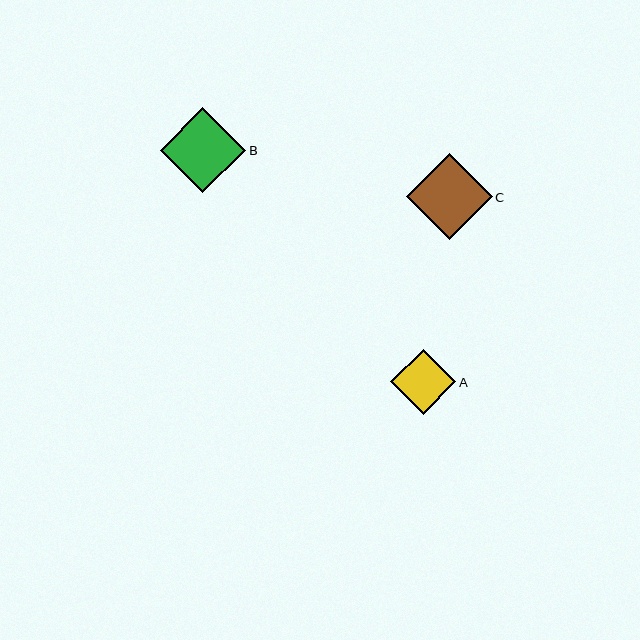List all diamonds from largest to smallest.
From largest to smallest: C, B, A.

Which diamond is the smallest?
Diamond A is the smallest with a size of approximately 65 pixels.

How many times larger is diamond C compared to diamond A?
Diamond C is approximately 1.3 times the size of diamond A.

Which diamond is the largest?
Diamond C is the largest with a size of approximately 86 pixels.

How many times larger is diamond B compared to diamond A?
Diamond B is approximately 1.3 times the size of diamond A.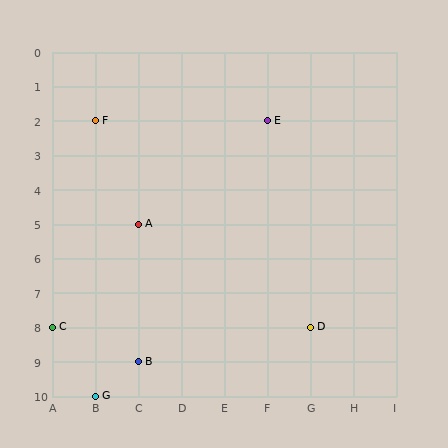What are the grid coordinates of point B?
Point B is at grid coordinates (C, 9).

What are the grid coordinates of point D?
Point D is at grid coordinates (G, 8).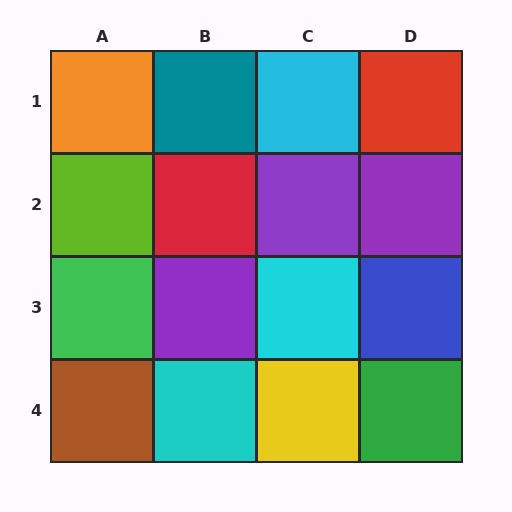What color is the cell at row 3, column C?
Cyan.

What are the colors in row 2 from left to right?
Lime, red, purple, purple.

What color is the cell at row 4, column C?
Yellow.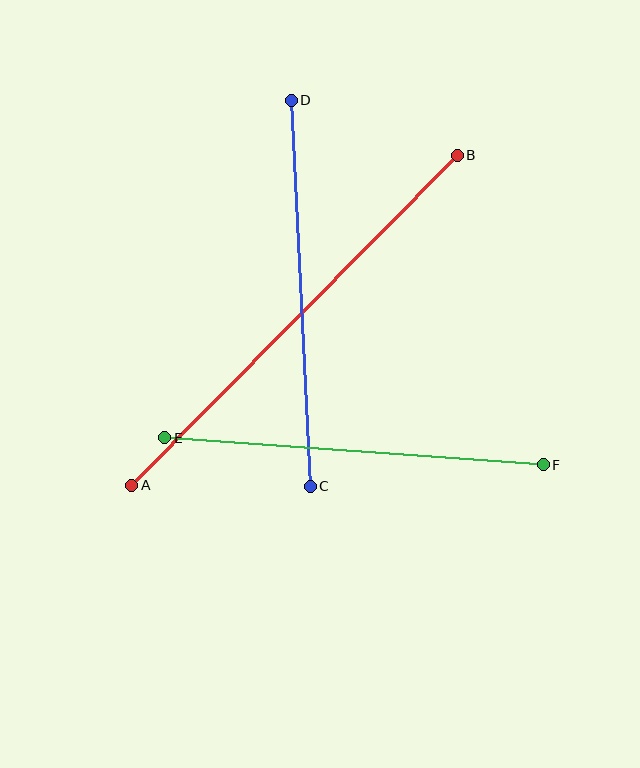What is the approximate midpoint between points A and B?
The midpoint is at approximately (294, 320) pixels.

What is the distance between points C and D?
The distance is approximately 386 pixels.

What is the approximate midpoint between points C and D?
The midpoint is at approximately (301, 293) pixels.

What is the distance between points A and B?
The distance is approximately 464 pixels.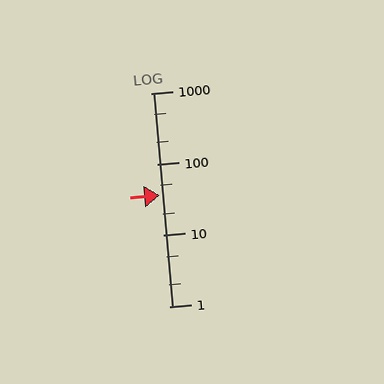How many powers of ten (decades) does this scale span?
The scale spans 3 decades, from 1 to 1000.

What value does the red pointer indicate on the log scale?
The pointer indicates approximately 36.